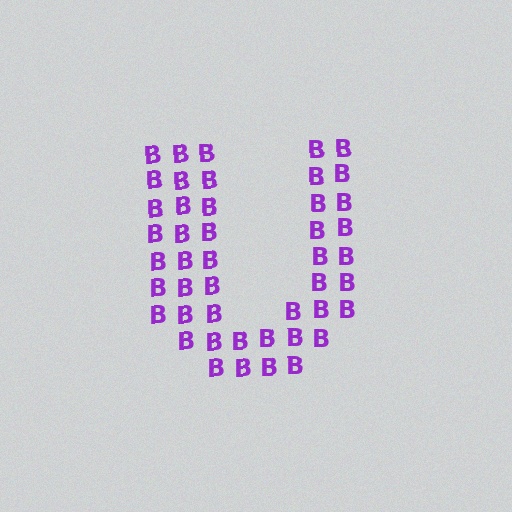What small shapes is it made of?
It is made of small letter B's.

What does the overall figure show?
The overall figure shows the letter U.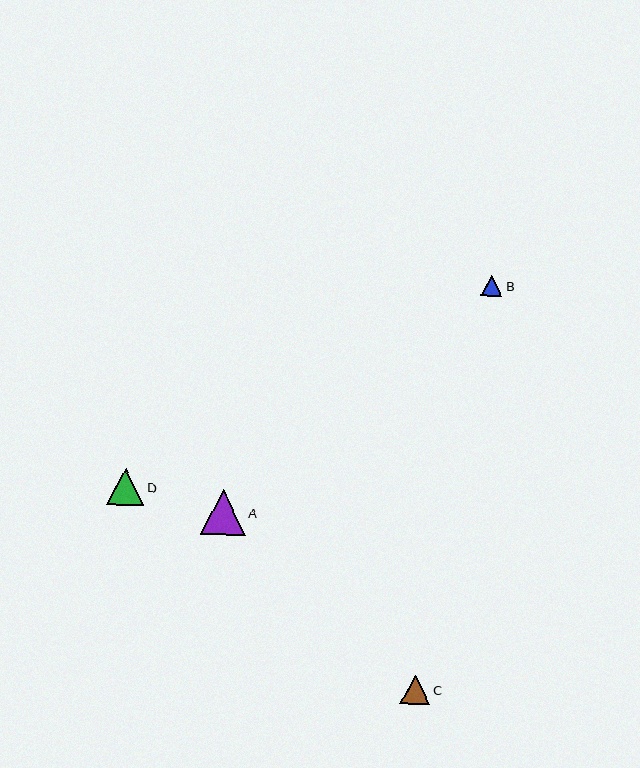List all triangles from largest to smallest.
From largest to smallest: A, D, C, B.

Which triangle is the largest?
Triangle A is the largest with a size of approximately 45 pixels.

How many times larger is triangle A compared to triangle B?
Triangle A is approximately 2.1 times the size of triangle B.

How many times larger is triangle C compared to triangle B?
Triangle C is approximately 1.4 times the size of triangle B.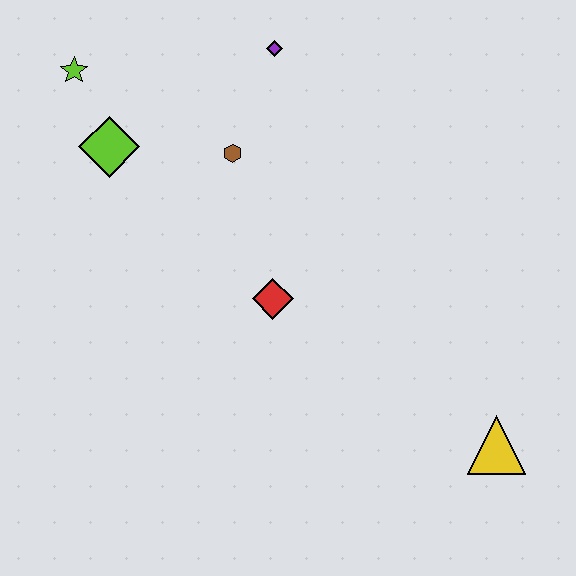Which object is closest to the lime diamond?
The lime star is closest to the lime diamond.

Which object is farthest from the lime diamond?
The yellow triangle is farthest from the lime diamond.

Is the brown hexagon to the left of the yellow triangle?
Yes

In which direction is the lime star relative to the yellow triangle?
The lime star is to the left of the yellow triangle.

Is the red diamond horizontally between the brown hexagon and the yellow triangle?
Yes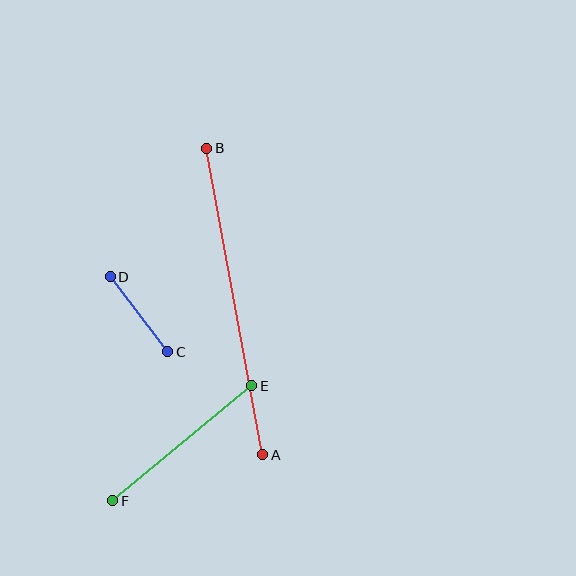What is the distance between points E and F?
The distance is approximately 180 pixels.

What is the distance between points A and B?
The distance is approximately 312 pixels.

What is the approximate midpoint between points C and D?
The midpoint is at approximately (139, 314) pixels.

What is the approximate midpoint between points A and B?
The midpoint is at approximately (235, 301) pixels.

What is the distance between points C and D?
The distance is approximately 95 pixels.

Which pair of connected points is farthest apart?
Points A and B are farthest apart.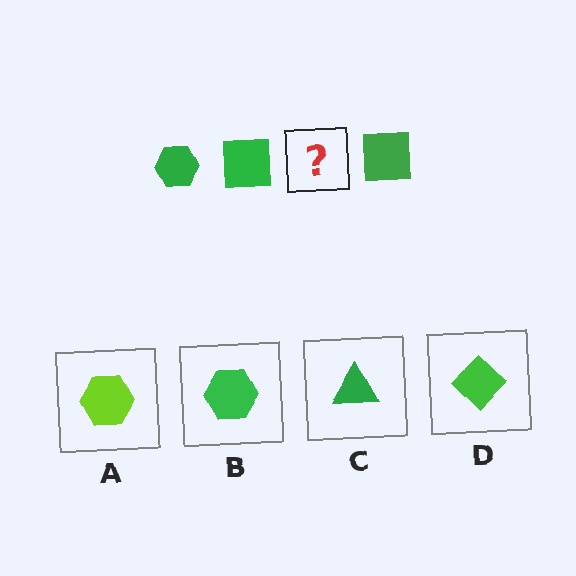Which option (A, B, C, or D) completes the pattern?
B.